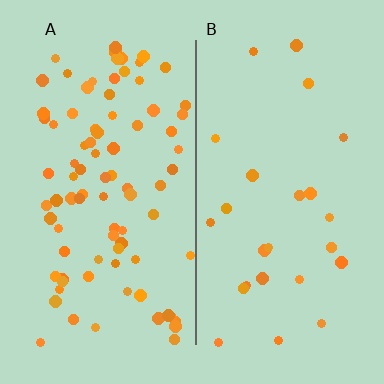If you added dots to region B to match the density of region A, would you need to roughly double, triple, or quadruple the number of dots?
Approximately triple.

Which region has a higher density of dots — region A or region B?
A (the left).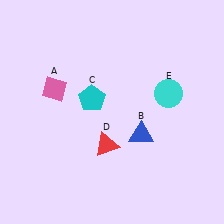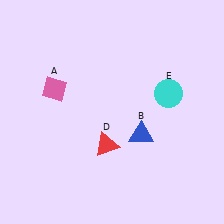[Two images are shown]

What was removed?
The cyan pentagon (C) was removed in Image 2.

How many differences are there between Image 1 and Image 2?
There is 1 difference between the two images.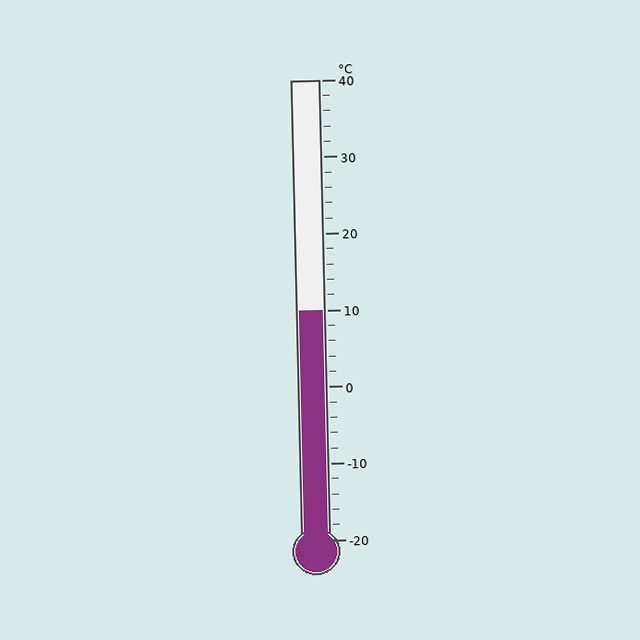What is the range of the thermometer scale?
The thermometer scale ranges from -20°C to 40°C.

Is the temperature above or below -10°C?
The temperature is above -10°C.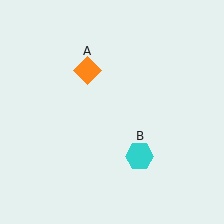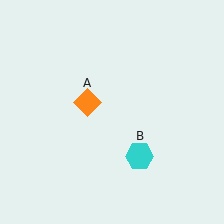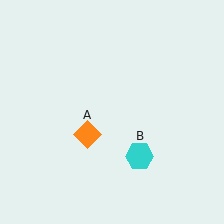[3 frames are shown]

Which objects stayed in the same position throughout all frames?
Cyan hexagon (object B) remained stationary.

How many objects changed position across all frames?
1 object changed position: orange diamond (object A).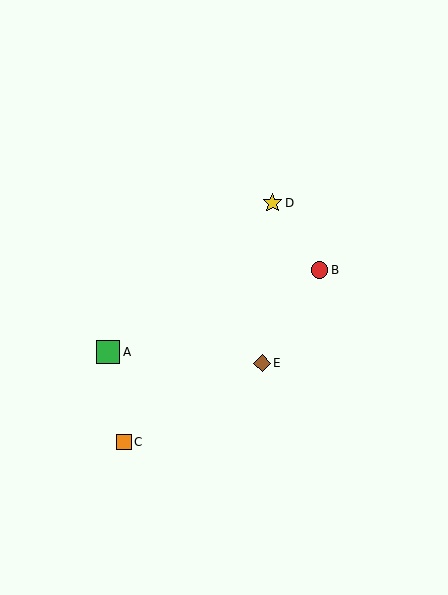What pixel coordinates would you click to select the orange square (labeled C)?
Click at (124, 442) to select the orange square C.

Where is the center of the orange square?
The center of the orange square is at (124, 442).